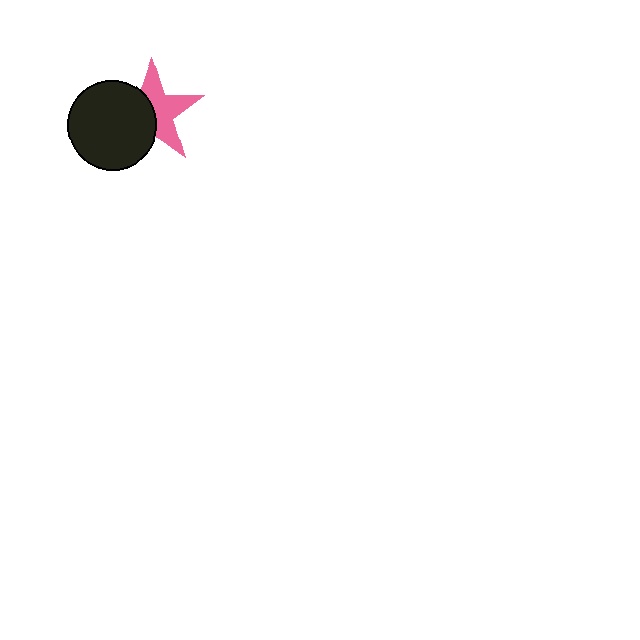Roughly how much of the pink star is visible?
About half of it is visible (roughly 54%).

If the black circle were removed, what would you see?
You would see the complete pink star.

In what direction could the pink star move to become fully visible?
The pink star could move right. That would shift it out from behind the black circle entirely.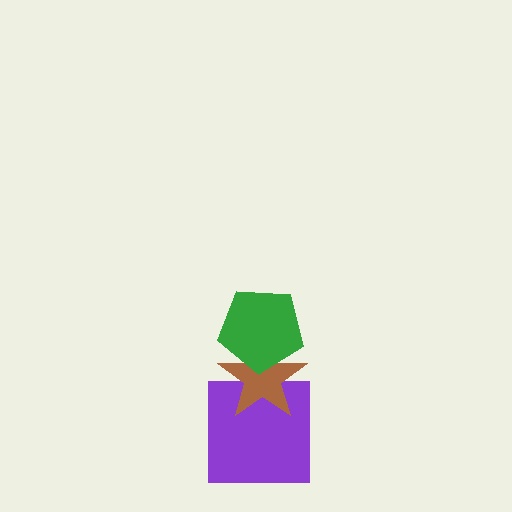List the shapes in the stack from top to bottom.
From top to bottom: the green pentagon, the brown star, the purple square.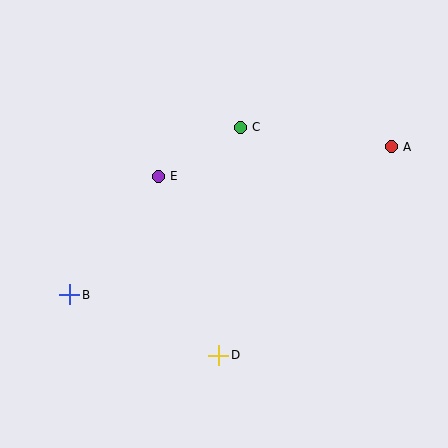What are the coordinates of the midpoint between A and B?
The midpoint between A and B is at (230, 221).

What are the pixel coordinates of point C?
Point C is at (240, 127).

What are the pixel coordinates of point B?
Point B is at (70, 295).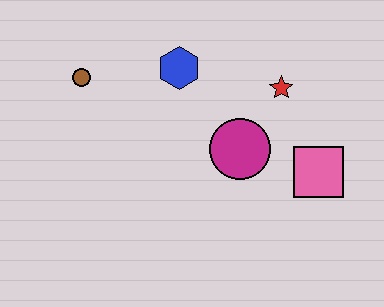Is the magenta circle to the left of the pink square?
Yes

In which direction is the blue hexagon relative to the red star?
The blue hexagon is to the left of the red star.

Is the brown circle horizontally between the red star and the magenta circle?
No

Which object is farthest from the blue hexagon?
The pink square is farthest from the blue hexagon.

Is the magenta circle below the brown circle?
Yes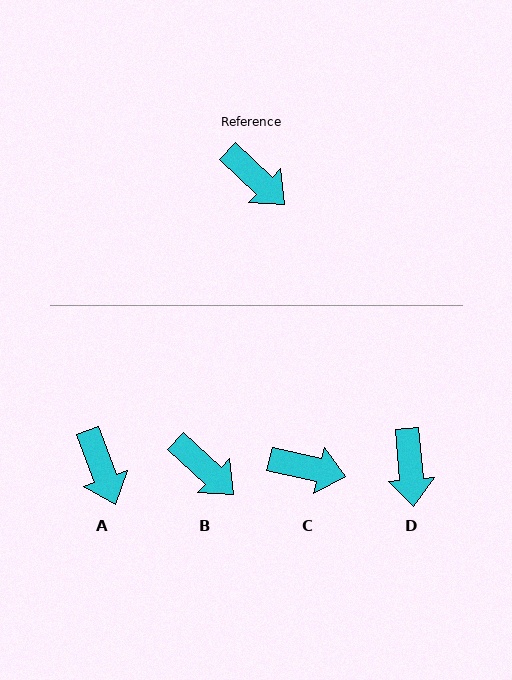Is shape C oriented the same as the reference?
No, it is off by about 30 degrees.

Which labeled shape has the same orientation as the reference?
B.